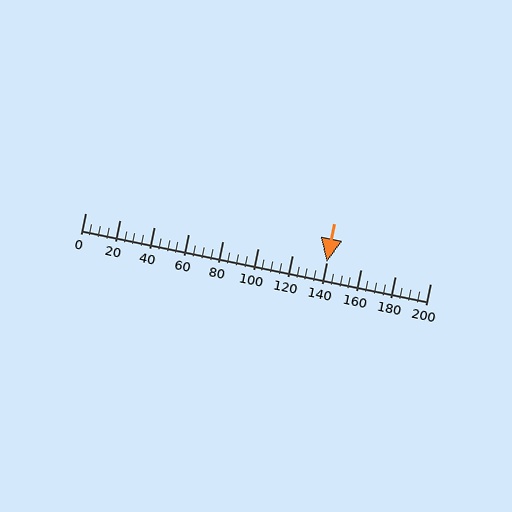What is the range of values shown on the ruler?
The ruler shows values from 0 to 200.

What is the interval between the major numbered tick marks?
The major tick marks are spaced 20 units apart.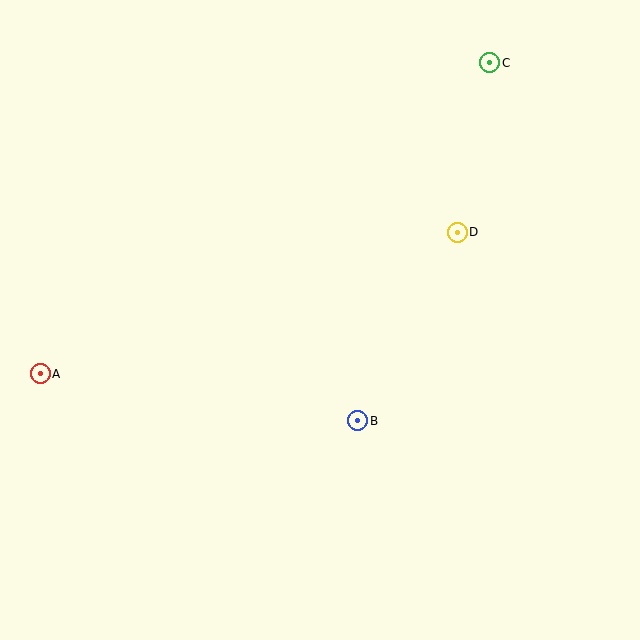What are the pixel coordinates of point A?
Point A is at (40, 374).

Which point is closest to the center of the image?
Point B at (358, 421) is closest to the center.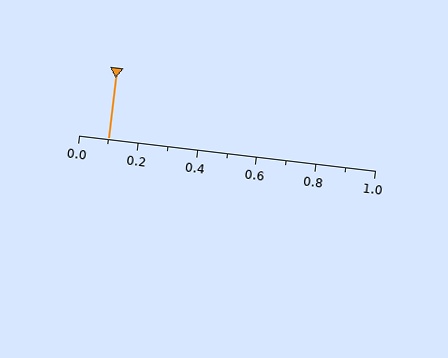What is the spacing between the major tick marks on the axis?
The major ticks are spaced 0.2 apart.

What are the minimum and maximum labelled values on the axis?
The axis runs from 0.0 to 1.0.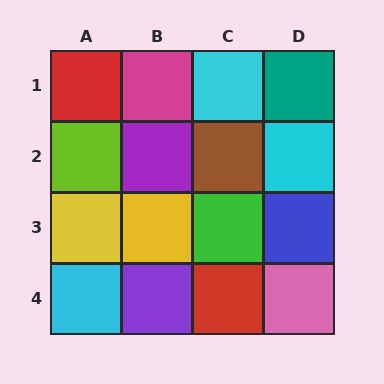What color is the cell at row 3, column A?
Yellow.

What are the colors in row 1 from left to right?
Red, magenta, cyan, teal.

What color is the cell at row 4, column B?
Purple.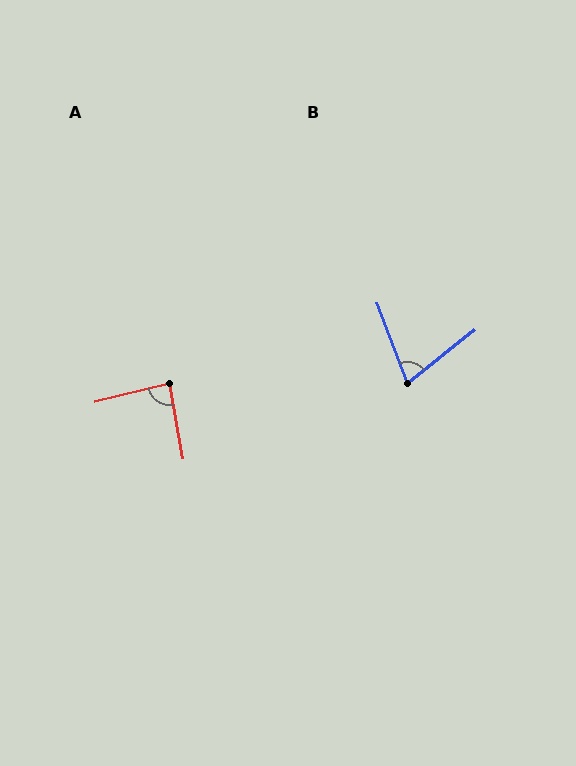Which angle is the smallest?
B, at approximately 73 degrees.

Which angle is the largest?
A, at approximately 86 degrees.